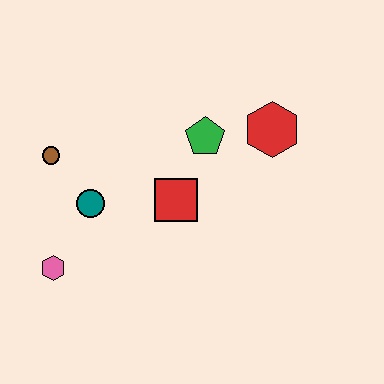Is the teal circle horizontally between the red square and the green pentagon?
No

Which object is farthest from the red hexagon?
The pink hexagon is farthest from the red hexagon.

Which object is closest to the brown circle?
The teal circle is closest to the brown circle.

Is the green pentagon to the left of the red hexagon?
Yes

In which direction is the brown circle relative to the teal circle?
The brown circle is above the teal circle.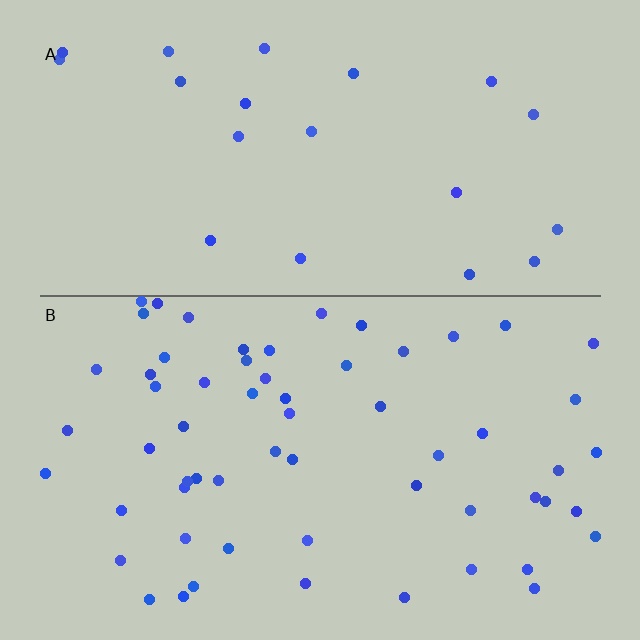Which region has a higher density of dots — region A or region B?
B (the bottom).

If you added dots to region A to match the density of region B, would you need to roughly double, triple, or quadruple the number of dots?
Approximately triple.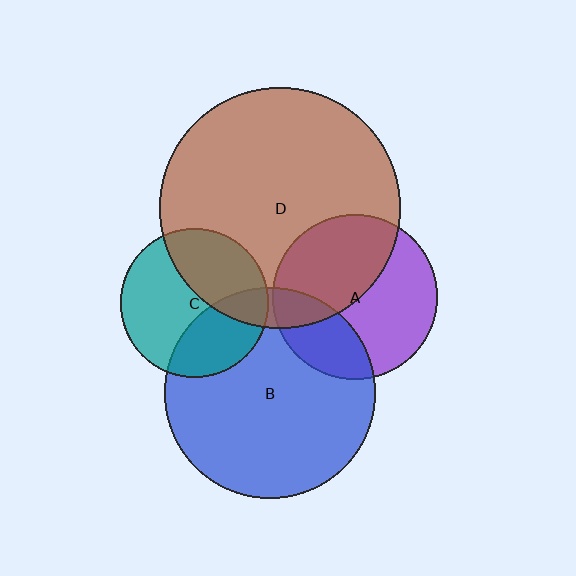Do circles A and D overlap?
Yes.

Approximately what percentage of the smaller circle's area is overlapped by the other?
Approximately 45%.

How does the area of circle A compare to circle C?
Approximately 1.2 times.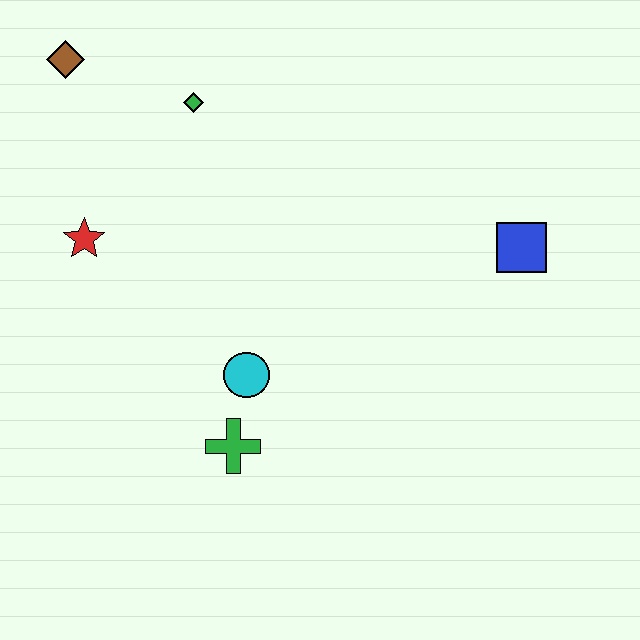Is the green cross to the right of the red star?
Yes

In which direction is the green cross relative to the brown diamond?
The green cross is below the brown diamond.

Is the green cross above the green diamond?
No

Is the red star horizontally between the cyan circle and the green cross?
No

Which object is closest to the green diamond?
The brown diamond is closest to the green diamond.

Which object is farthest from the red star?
The blue square is farthest from the red star.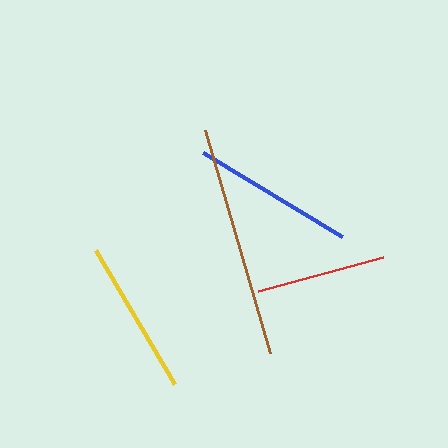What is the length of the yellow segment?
The yellow segment is approximately 156 pixels long.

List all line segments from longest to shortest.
From longest to shortest: brown, blue, yellow, red.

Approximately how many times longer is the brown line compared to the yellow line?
The brown line is approximately 1.5 times the length of the yellow line.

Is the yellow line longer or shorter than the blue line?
The blue line is longer than the yellow line.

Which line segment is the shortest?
The red line is the shortest at approximately 129 pixels.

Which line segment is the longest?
The brown line is the longest at approximately 232 pixels.